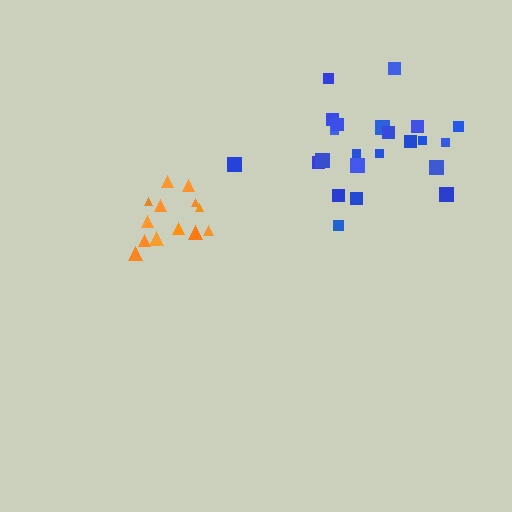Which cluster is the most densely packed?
Orange.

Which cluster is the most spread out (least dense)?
Blue.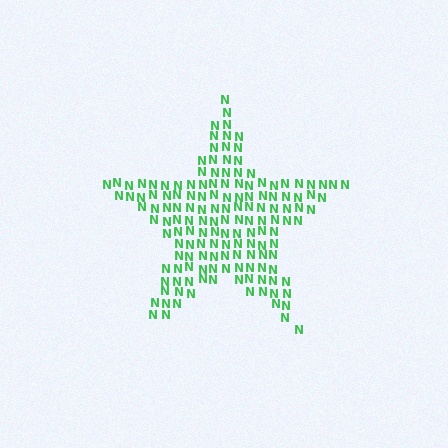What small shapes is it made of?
It is made of small letter N's.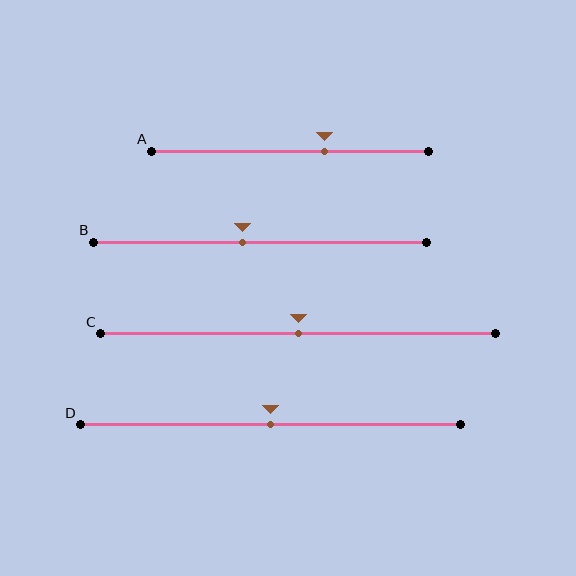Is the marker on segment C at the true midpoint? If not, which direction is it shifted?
Yes, the marker on segment C is at the true midpoint.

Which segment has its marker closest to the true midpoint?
Segment C has its marker closest to the true midpoint.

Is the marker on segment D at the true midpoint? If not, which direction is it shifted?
Yes, the marker on segment D is at the true midpoint.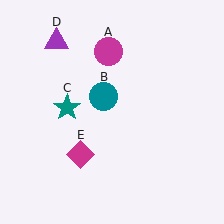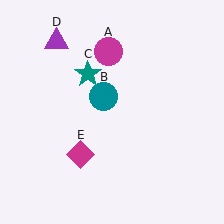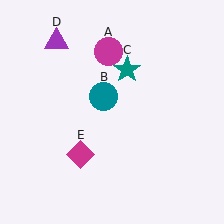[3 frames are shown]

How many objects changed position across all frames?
1 object changed position: teal star (object C).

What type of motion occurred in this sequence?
The teal star (object C) rotated clockwise around the center of the scene.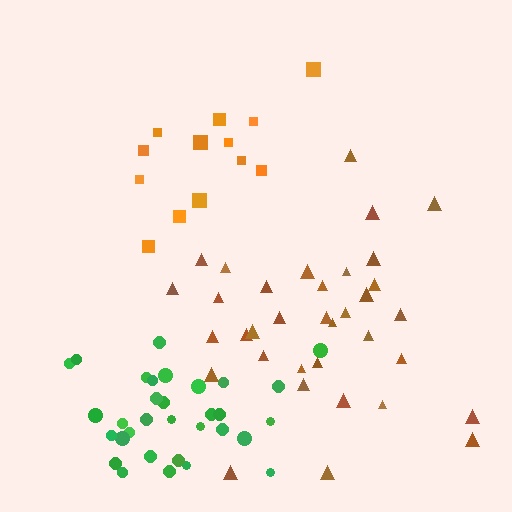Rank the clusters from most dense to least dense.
green, brown, orange.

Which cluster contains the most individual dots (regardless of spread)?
Brown (35).